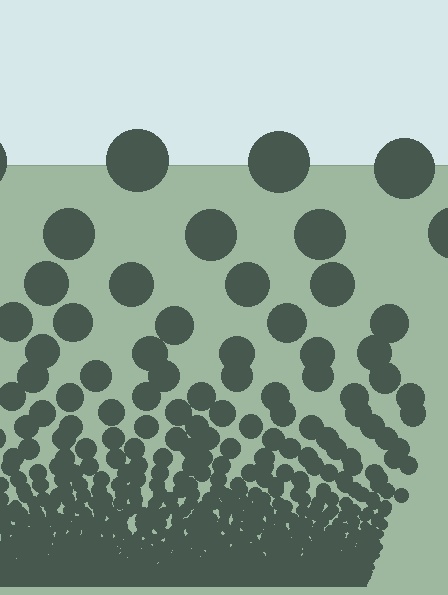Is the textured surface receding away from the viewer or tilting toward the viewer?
The surface appears to tilt toward the viewer. Texture elements get larger and sparser toward the top.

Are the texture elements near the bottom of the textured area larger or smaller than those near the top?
Smaller. The gradient is inverted — elements near the bottom are smaller and denser.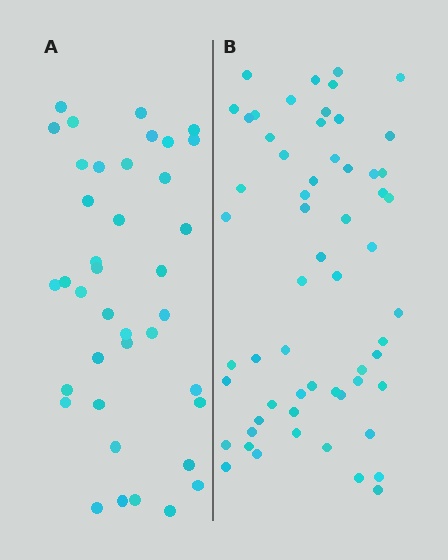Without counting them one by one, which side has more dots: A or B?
Region B (the right region) has more dots.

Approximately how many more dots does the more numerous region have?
Region B has approximately 20 more dots than region A.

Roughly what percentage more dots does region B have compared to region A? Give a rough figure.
About 50% more.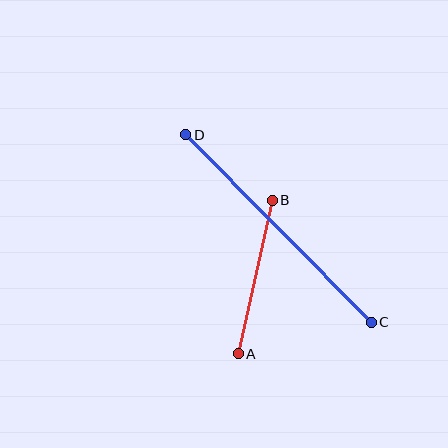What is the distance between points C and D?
The distance is approximately 264 pixels.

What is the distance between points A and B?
The distance is approximately 158 pixels.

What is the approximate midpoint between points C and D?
The midpoint is at approximately (278, 229) pixels.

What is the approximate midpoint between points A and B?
The midpoint is at approximately (255, 277) pixels.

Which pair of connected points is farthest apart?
Points C and D are farthest apart.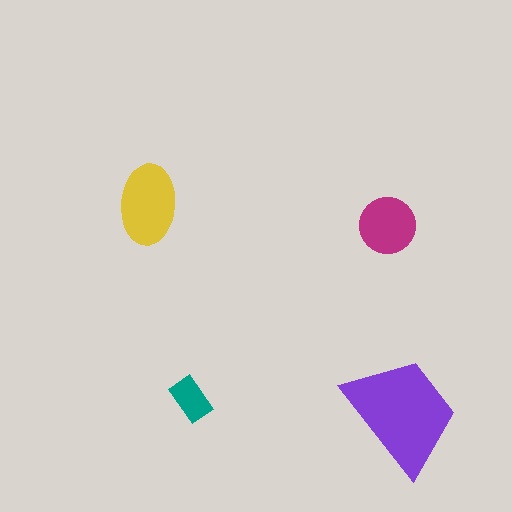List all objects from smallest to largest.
The teal rectangle, the magenta circle, the yellow ellipse, the purple trapezoid.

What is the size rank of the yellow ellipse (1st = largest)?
2nd.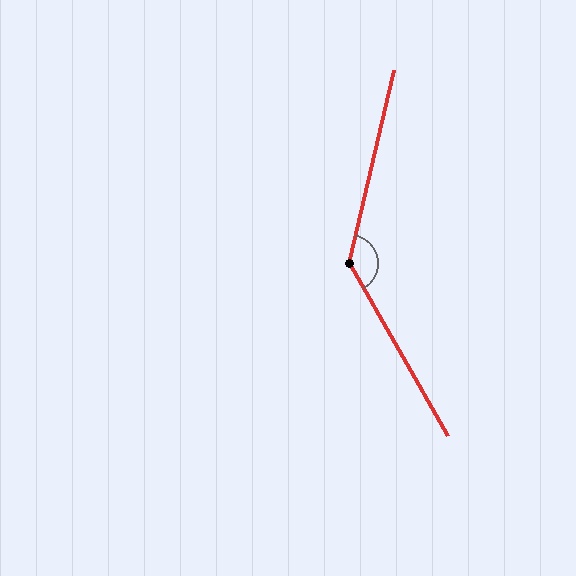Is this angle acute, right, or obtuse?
It is obtuse.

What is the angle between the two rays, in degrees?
Approximately 137 degrees.